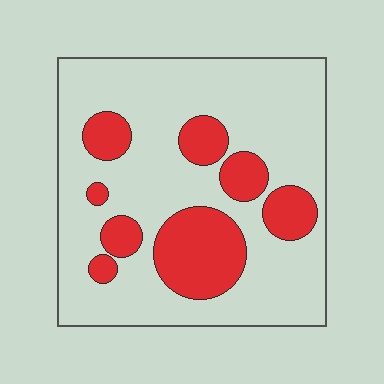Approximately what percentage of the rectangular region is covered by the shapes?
Approximately 25%.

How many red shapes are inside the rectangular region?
8.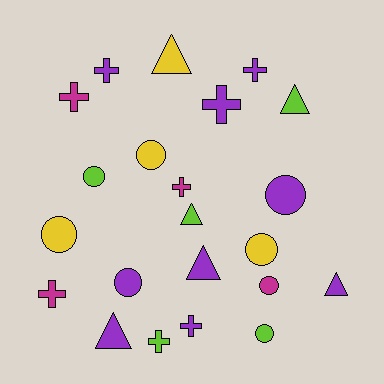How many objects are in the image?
There are 22 objects.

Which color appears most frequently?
Purple, with 9 objects.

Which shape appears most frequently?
Circle, with 8 objects.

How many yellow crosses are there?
There are no yellow crosses.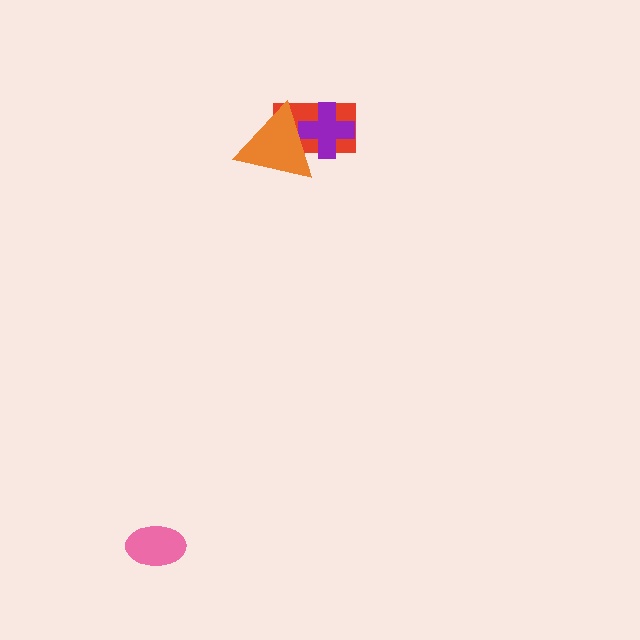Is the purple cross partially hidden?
Yes, it is partially covered by another shape.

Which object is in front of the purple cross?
The orange triangle is in front of the purple cross.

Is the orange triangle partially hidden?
No, no other shape covers it.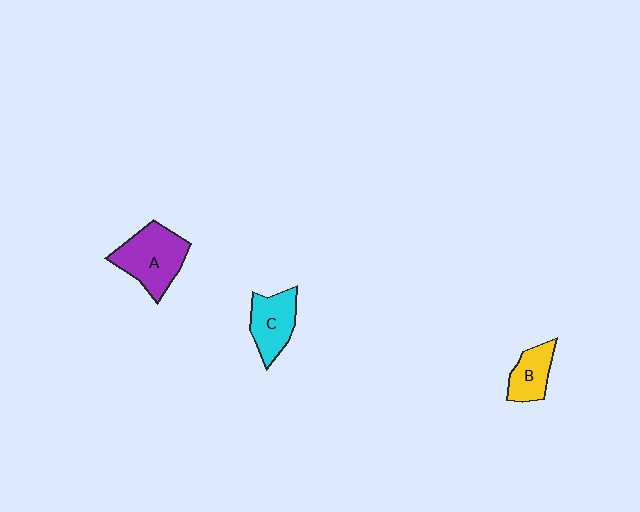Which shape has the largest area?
Shape A (purple).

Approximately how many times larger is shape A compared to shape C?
Approximately 1.4 times.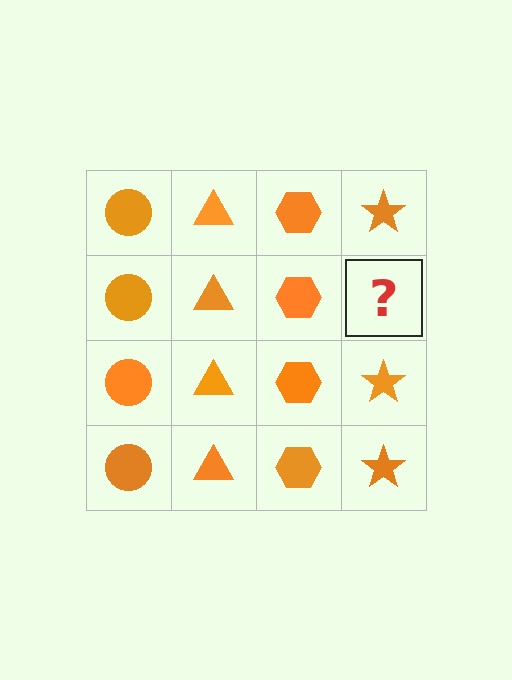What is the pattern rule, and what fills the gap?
The rule is that each column has a consistent shape. The gap should be filled with an orange star.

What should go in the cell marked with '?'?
The missing cell should contain an orange star.